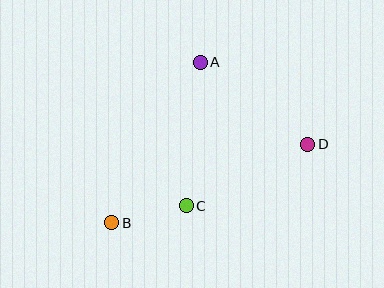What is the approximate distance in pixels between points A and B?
The distance between A and B is approximately 184 pixels.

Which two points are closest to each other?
Points B and C are closest to each other.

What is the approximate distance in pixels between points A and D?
The distance between A and D is approximately 135 pixels.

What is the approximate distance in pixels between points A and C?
The distance between A and C is approximately 144 pixels.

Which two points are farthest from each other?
Points B and D are farthest from each other.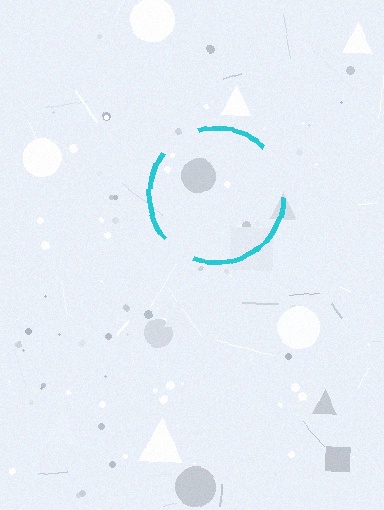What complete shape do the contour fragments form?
The contour fragments form a circle.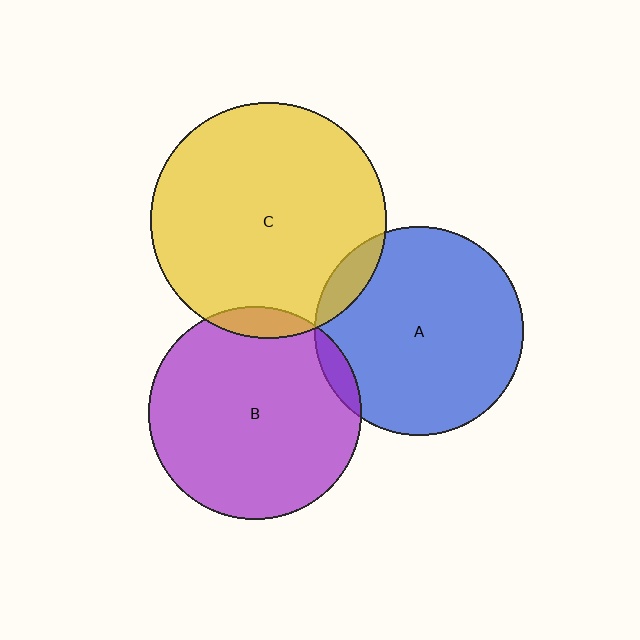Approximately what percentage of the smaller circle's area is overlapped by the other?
Approximately 5%.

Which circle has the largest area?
Circle C (yellow).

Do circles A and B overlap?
Yes.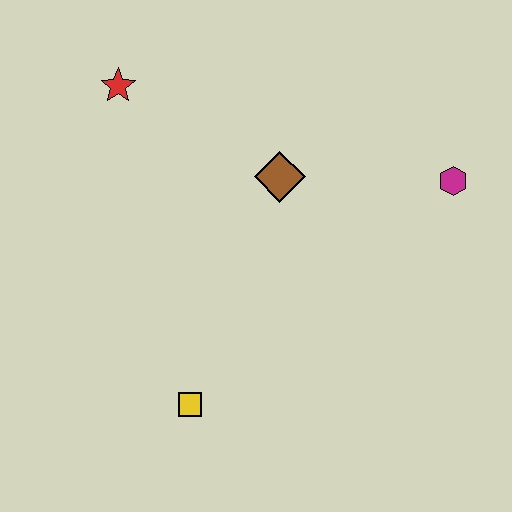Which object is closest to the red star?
The brown diamond is closest to the red star.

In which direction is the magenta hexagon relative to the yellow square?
The magenta hexagon is to the right of the yellow square.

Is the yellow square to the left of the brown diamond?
Yes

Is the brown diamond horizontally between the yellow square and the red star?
No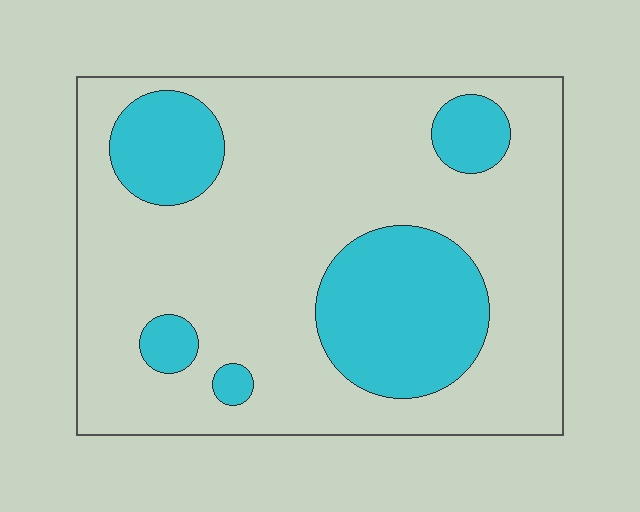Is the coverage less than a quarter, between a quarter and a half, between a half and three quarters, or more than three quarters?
Less than a quarter.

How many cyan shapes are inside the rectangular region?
5.